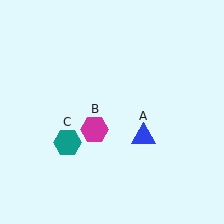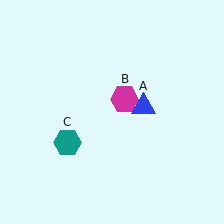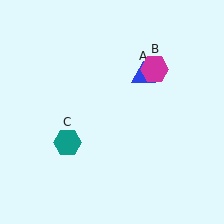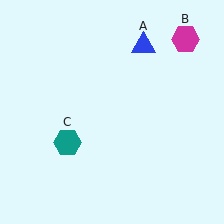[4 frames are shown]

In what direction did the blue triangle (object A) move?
The blue triangle (object A) moved up.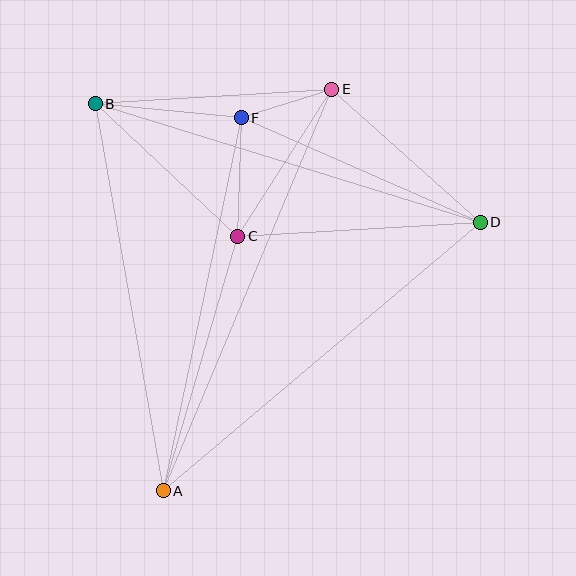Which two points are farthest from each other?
Points A and E are farthest from each other.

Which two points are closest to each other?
Points E and F are closest to each other.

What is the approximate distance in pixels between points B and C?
The distance between B and C is approximately 194 pixels.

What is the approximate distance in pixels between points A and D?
The distance between A and D is approximately 416 pixels.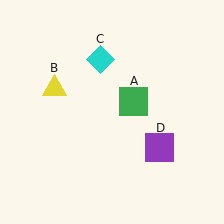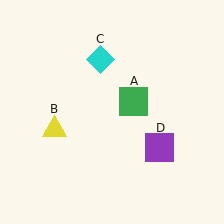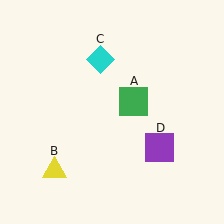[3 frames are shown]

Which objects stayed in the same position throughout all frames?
Green square (object A) and cyan diamond (object C) and purple square (object D) remained stationary.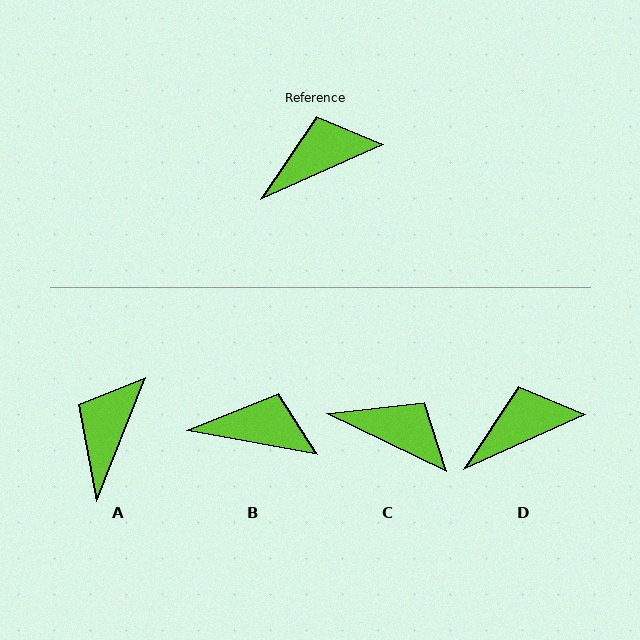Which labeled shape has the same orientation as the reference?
D.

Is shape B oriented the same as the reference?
No, it is off by about 34 degrees.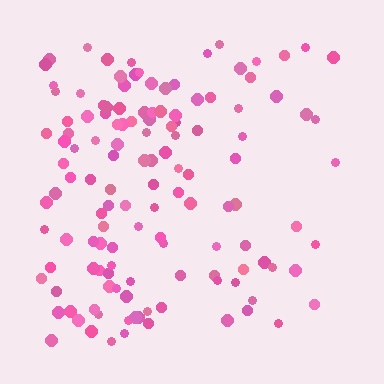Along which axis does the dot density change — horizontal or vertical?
Horizontal.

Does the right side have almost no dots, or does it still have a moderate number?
Still a moderate number, just noticeably fewer than the left.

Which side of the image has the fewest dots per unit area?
The right.